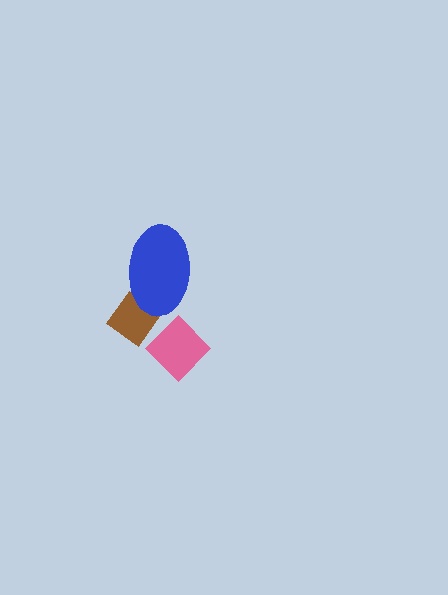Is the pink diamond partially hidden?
Yes, it is partially covered by another shape.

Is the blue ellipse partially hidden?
No, no other shape covers it.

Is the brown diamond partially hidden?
Yes, it is partially covered by another shape.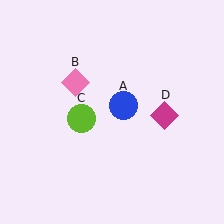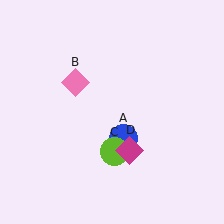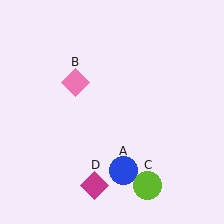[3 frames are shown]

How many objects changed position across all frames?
3 objects changed position: blue circle (object A), lime circle (object C), magenta diamond (object D).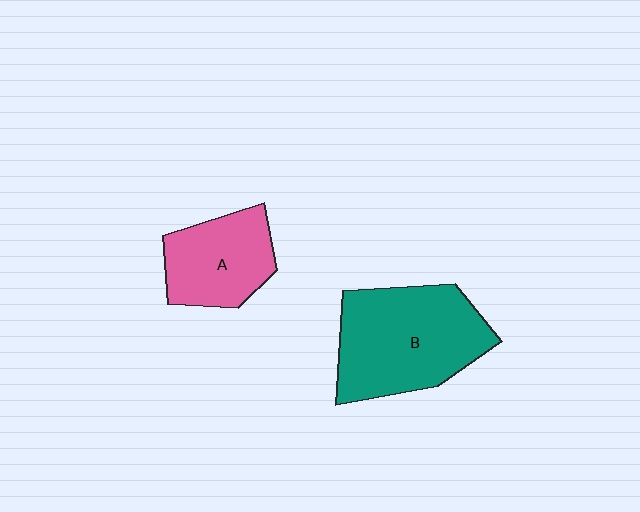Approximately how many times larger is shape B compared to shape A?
Approximately 1.6 times.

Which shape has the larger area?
Shape B (teal).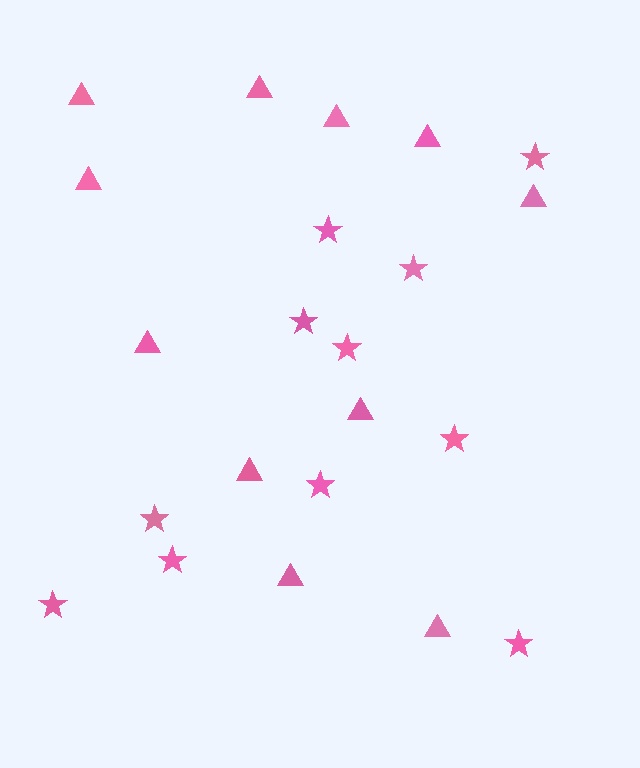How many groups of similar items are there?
There are 2 groups: one group of stars (11) and one group of triangles (11).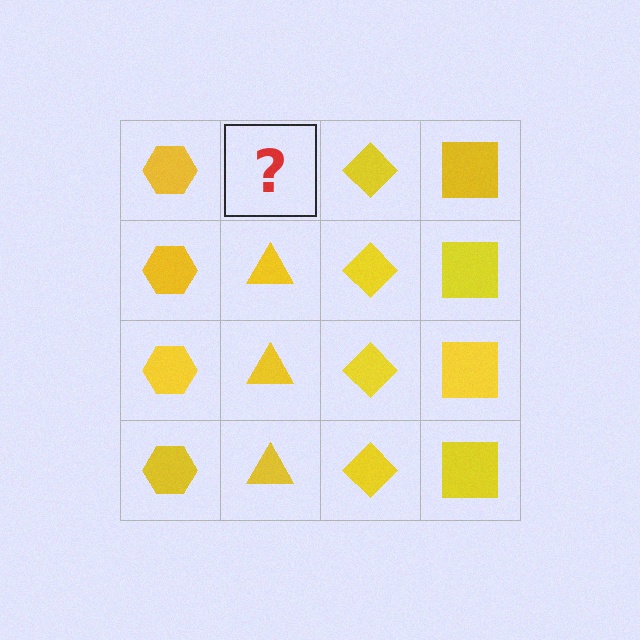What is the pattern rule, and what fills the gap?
The rule is that each column has a consistent shape. The gap should be filled with a yellow triangle.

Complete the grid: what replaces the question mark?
The question mark should be replaced with a yellow triangle.